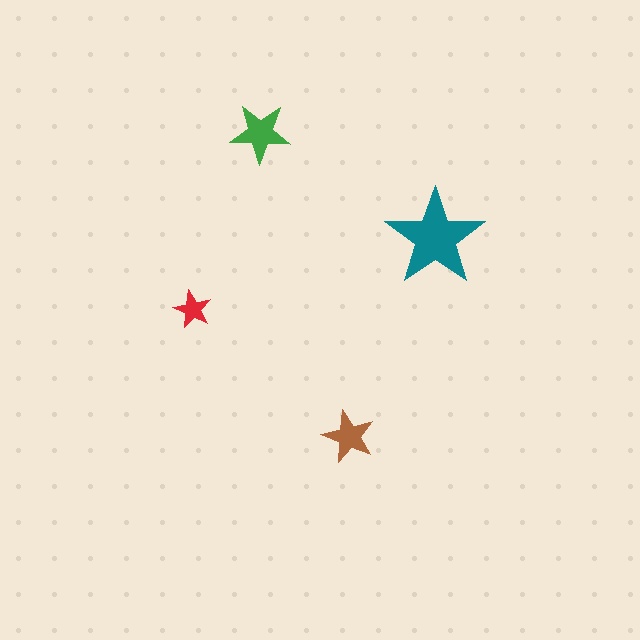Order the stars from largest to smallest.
the teal one, the green one, the brown one, the red one.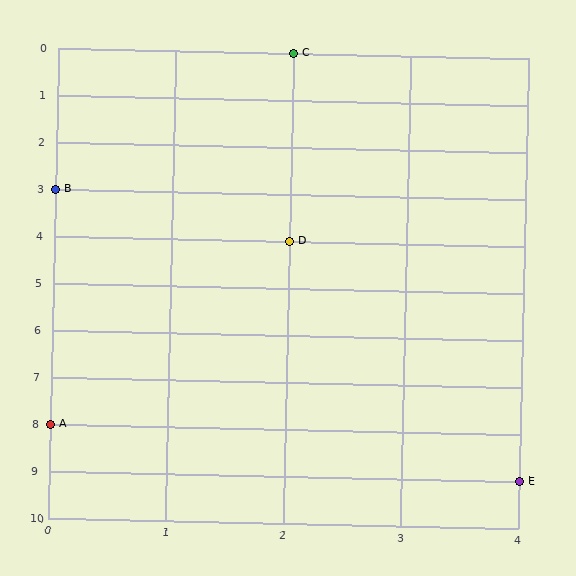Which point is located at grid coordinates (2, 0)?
Point C is at (2, 0).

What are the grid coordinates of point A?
Point A is at grid coordinates (0, 8).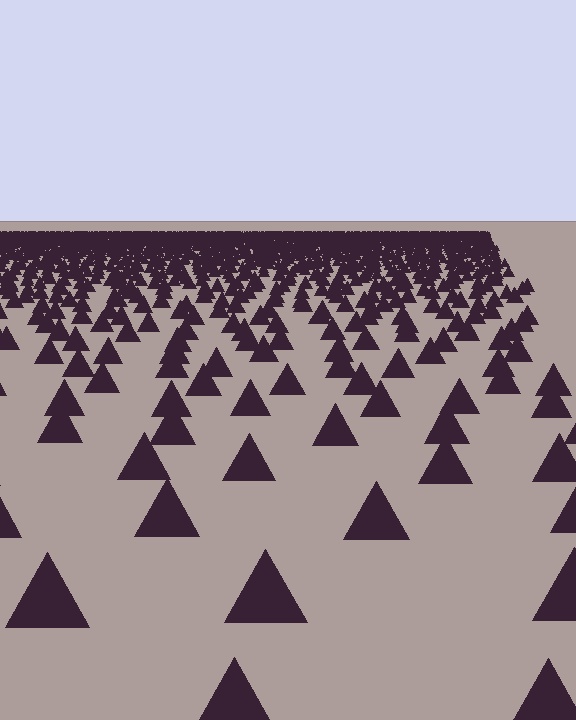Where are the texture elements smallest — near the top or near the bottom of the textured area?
Near the top.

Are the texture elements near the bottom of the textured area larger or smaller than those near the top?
Larger. Near the bottom, elements are closer to the viewer and appear at a bigger on-screen size.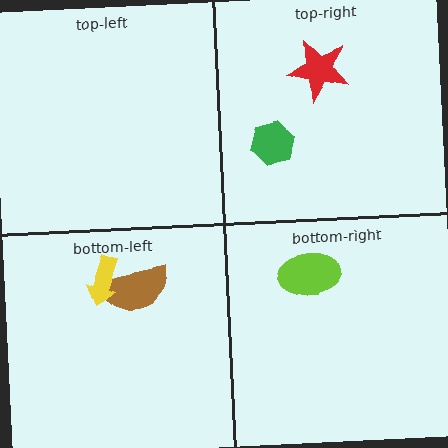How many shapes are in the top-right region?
2.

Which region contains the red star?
The top-right region.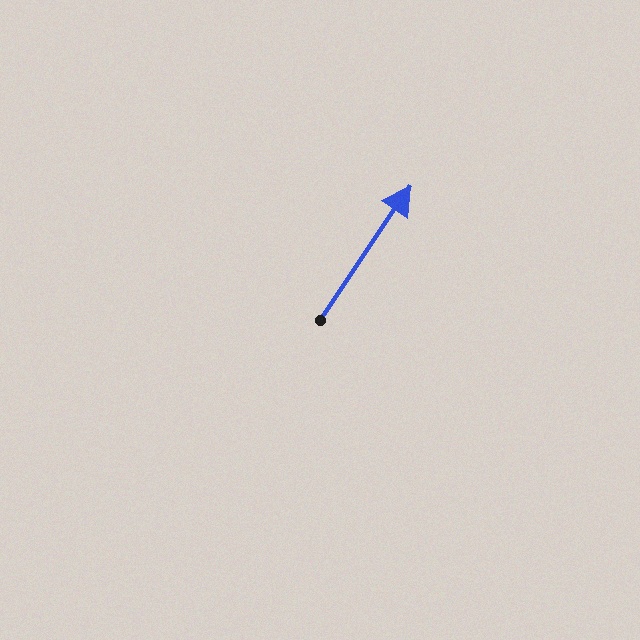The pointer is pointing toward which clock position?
Roughly 1 o'clock.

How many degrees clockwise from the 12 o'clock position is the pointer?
Approximately 34 degrees.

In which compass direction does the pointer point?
Northeast.